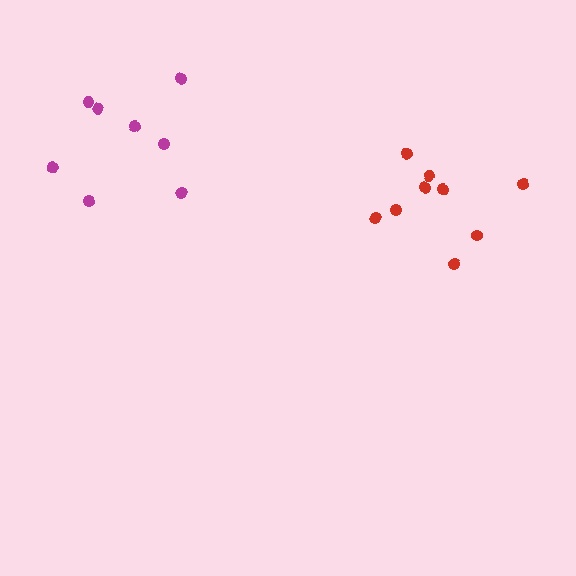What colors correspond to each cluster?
The clusters are colored: red, magenta.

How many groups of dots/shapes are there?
There are 2 groups.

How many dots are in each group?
Group 1: 9 dots, Group 2: 8 dots (17 total).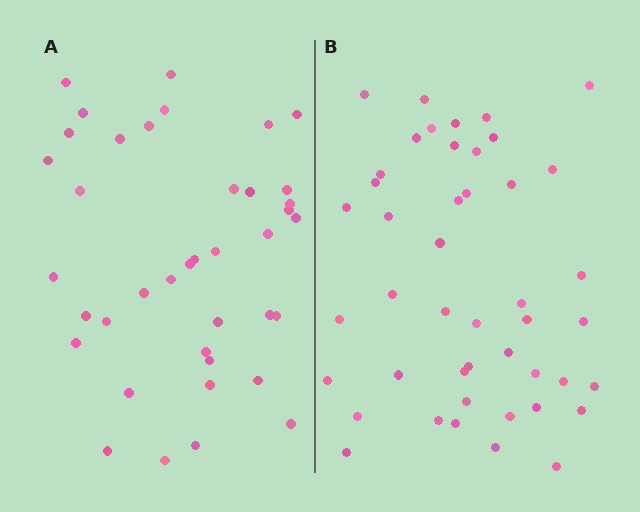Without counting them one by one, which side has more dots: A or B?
Region B (the right region) has more dots.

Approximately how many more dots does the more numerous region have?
Region B has about 6 more dots than region A.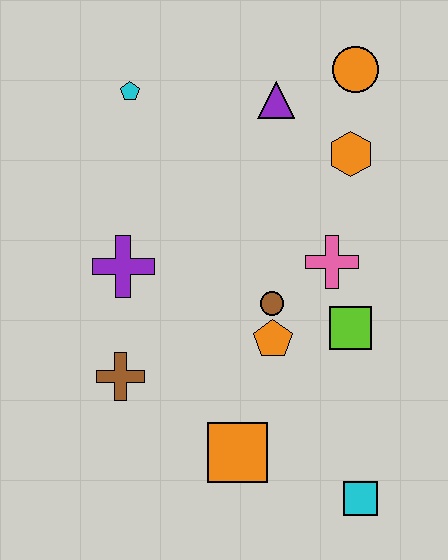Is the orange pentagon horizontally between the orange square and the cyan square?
Yes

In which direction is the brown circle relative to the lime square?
The brown circle is to the left of the lime square.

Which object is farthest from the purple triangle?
The cyan square is farthest from the purple triangle.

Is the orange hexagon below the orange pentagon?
No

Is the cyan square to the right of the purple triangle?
Yes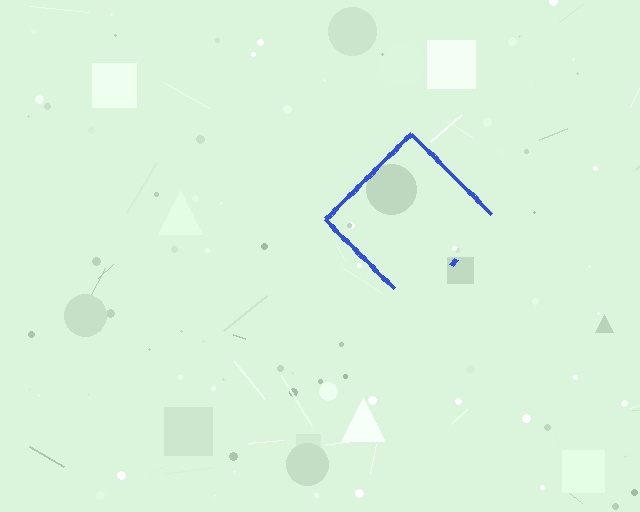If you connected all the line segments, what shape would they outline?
They would outline a diamond.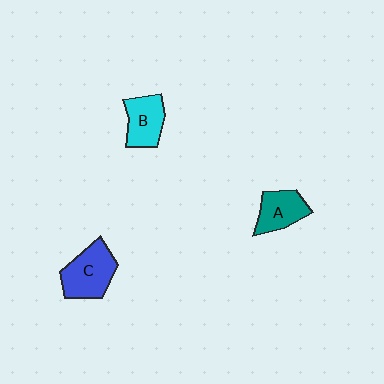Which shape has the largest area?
Shape C (blue).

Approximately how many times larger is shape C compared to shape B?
Approximately 1.3 times.